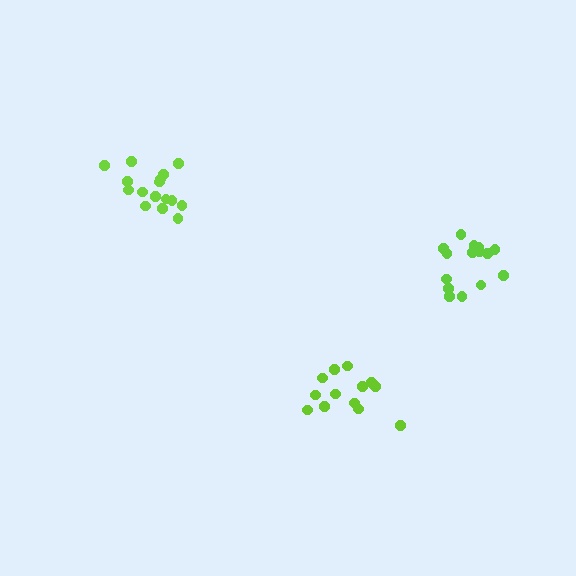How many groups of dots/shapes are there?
There are 3 groups.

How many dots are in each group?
Group 1: 15 dots, Group 2: 13 dots, Group 3: 16 dots (44 total).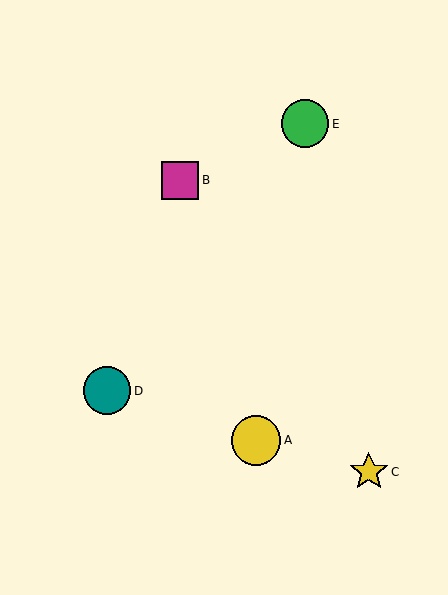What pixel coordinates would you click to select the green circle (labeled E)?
Click at (305, 124) to select the green circle E.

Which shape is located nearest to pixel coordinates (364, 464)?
The yellow star (labeled C) at (369, 472) is nearest to that location.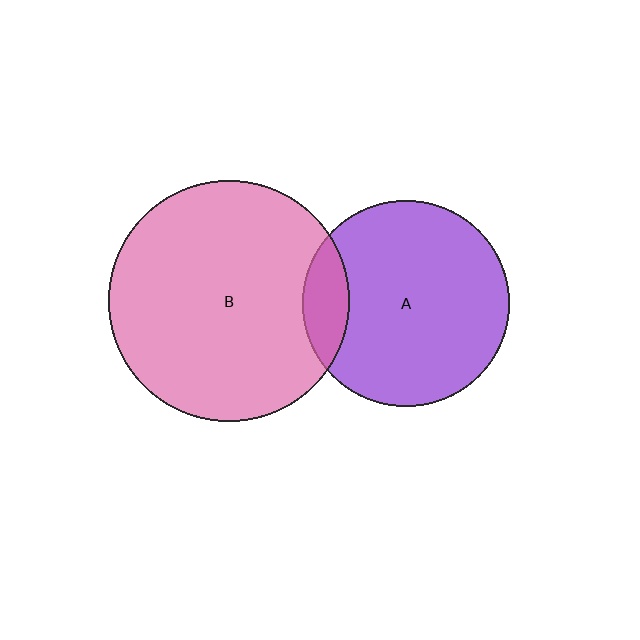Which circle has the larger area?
Circle B (pink).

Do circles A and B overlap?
Yes.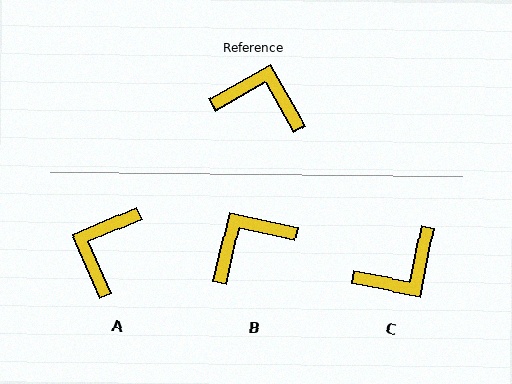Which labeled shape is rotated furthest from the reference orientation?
C, about 130 degrees away.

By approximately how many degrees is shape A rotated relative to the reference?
Approximately 84 degrees counter-clockwise.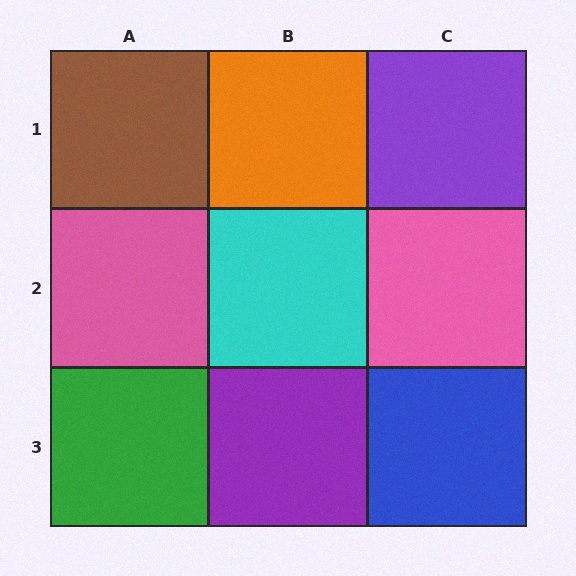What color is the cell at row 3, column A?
Green.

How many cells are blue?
1 cell is blue.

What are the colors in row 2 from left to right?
Pink, cyan, pink.